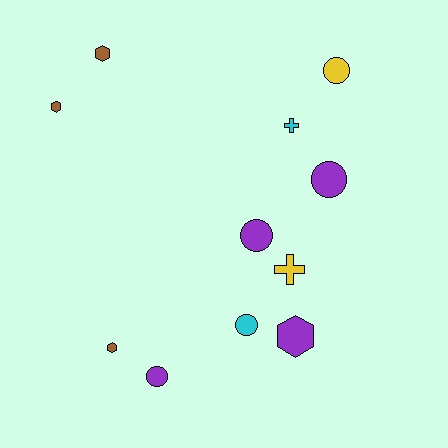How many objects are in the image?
There are 11 objects.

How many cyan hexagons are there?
There are no cyan hexagons.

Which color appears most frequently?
Purple, with 4 objects.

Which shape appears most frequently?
Circle, with 5 objects.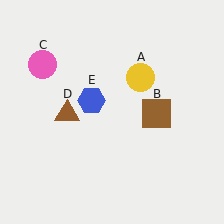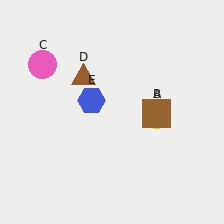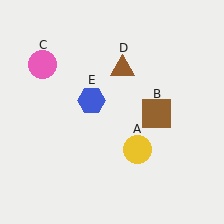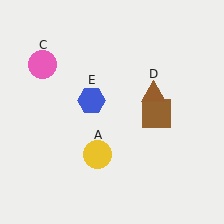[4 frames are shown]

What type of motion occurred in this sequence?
The yellow circle (object A), brown triangle (object D) rotated clockwise around the center of the scene.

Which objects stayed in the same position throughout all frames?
Brown square (object B) and pink circle (object C) and blue hexagon (object E) remained stationary.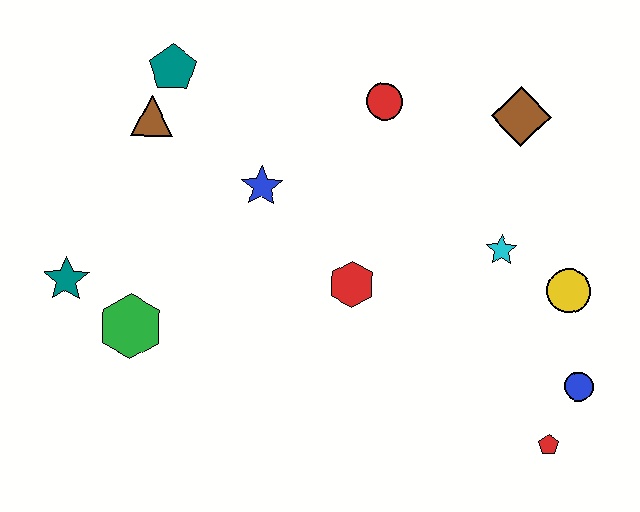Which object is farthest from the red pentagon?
The teal pentagon is farthest from the red pentagon.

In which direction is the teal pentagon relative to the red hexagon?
The teal pentagon is above the red hexagon.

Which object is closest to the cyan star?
The yellow circle is closest to the cyan star.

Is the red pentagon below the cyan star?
Yes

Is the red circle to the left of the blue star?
No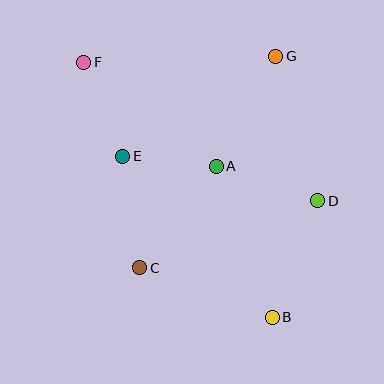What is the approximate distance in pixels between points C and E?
The distance between C and E is approximately 113 pixels.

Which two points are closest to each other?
Points A and E are closest to each other.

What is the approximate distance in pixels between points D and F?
The distance between D and F is approximately 272 pixels.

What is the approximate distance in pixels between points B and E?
The distance between B and E is approximately 220 pixels.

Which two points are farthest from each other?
Points B and F are farthest from each other.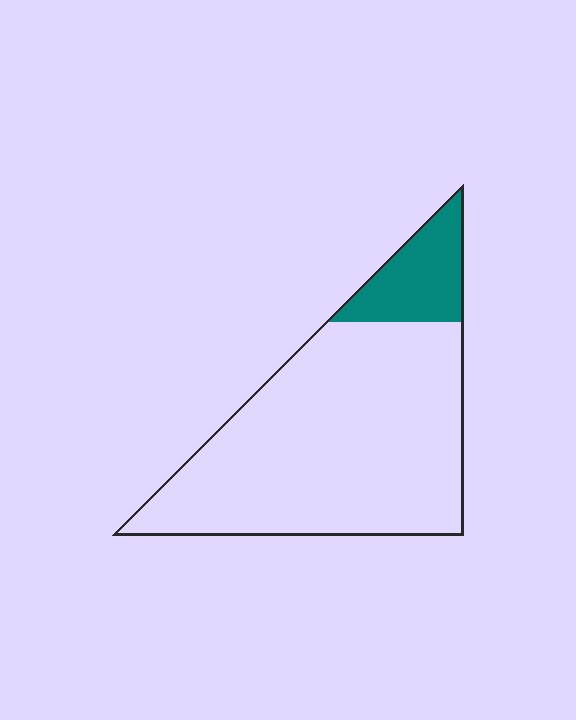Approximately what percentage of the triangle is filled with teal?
Approximately 15%.